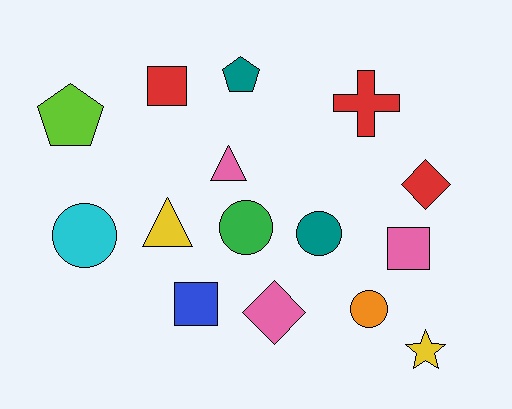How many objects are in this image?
There are 15 objects.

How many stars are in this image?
There is 1 star.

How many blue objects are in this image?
There is 1 blue object.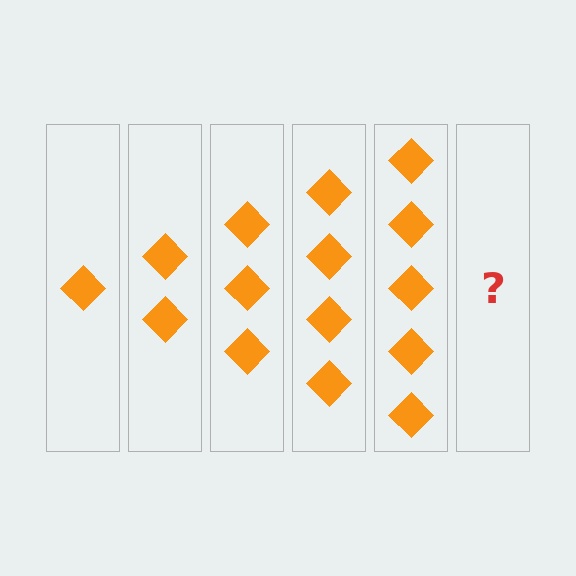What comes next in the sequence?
The next element should be 6 diamonds.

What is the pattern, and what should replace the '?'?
The pattern is that each step adds one more diamond. The '?' should be 6 diamonds.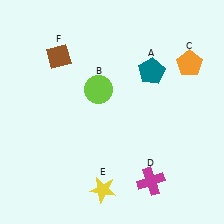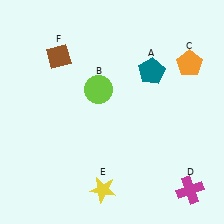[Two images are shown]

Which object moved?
The magenta cross (D) moved right.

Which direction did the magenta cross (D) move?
The magenta cross (D) moved right.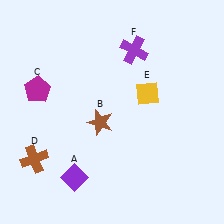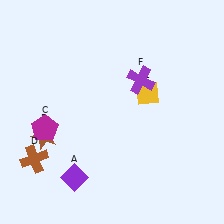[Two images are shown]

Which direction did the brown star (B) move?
The brown star (B) moved left.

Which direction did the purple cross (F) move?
The purple cross (F) moved down.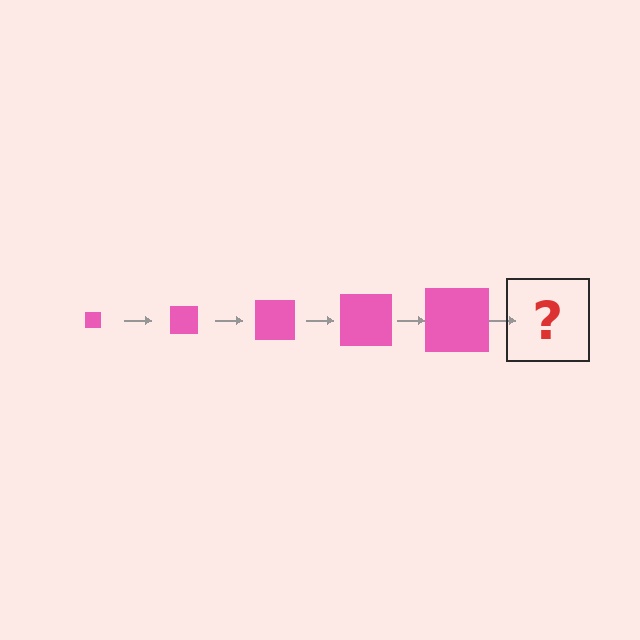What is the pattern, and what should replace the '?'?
The pattern is that the square gets progressively larger each step. The '?' should be a pink square, larger than the previous one.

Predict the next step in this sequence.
The next step is a pink square, larger than the previous one.